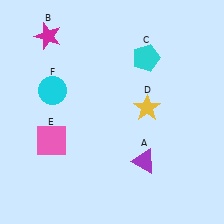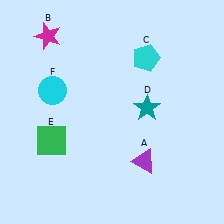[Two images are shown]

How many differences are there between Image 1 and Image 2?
There are 2 differences between the two images.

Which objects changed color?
D changed from yellow to teal. E changed from pink to green.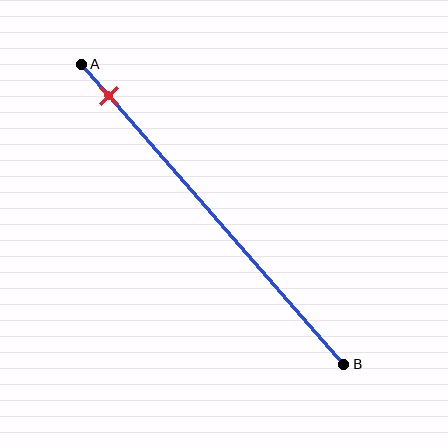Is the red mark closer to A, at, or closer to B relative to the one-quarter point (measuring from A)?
The red mark is closer to point A than the one-quarter point of segment AB.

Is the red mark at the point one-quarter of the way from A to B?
No, the mark is at about 10% from A, not at the 25% one-quarter point.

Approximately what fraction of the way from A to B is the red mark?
The red mark is approximately 10% of the way from A to B.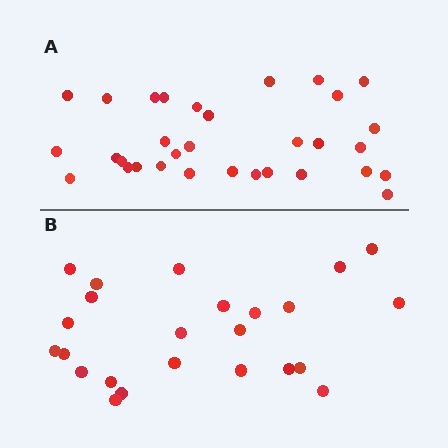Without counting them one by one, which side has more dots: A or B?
Region A (the top region) has more dots.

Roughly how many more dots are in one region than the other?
Region A has roughly 8 or so more dots than region B.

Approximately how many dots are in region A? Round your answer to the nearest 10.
About 30 dots. (The exact count is 32, which rounds to 30.)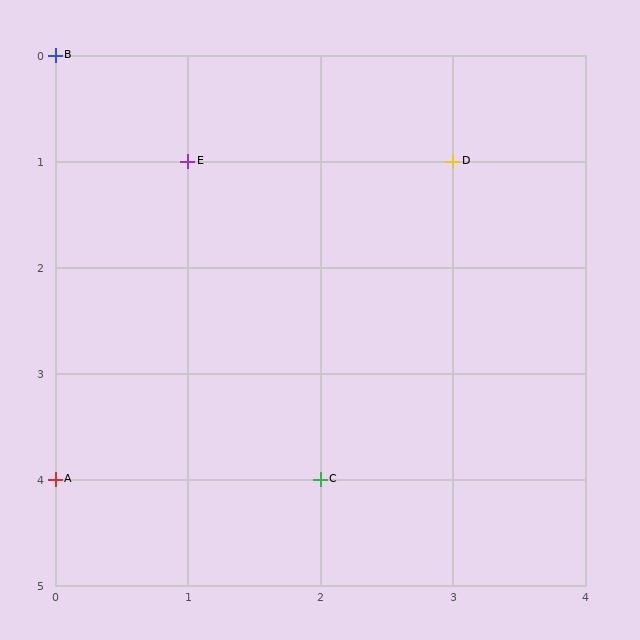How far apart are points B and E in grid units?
Points B and E are 1 column and 1 row apart (about 1.4 grid units diagonally).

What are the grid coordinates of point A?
Point A is at grid coordinates (0, 4).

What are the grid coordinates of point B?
Point B is at grid coordinates (0, 0).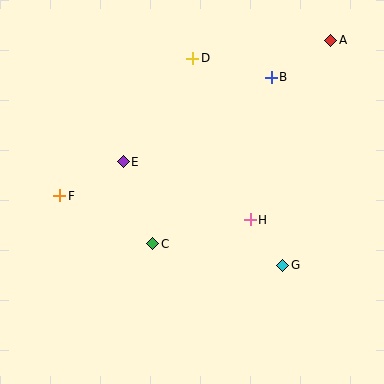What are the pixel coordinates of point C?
Point C is at (153, 244).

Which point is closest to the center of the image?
Point H at (250, 220) is closest to the center.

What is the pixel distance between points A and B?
The distance between A and B is 70 pixels.